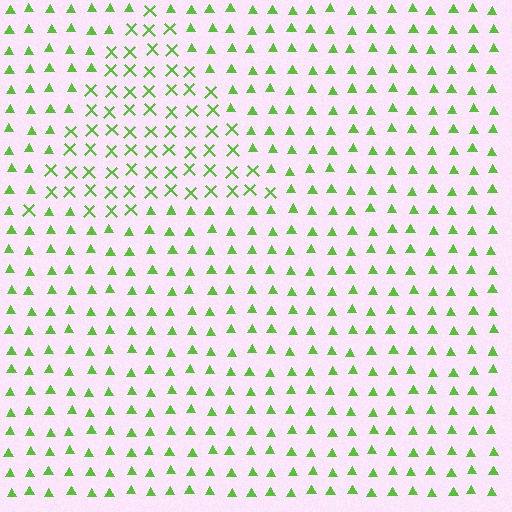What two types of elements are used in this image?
The image uses X marks inside the triangle region and triangles outside it.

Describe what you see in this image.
The image is filled with small lime elements arranged in a uniform grid. A triangle-shaped region contains X marks, while the surrounding area contains triangles. The boundary is defined purely by the change in element shape.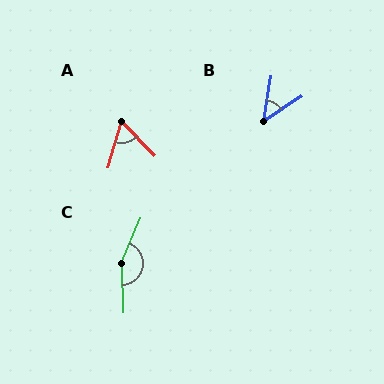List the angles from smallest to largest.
B (48°), A (61°), C (155°).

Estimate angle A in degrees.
Approximately 61 degrees.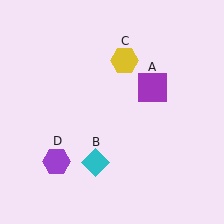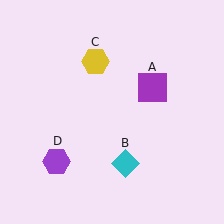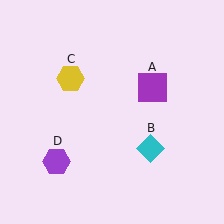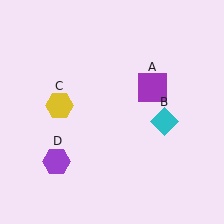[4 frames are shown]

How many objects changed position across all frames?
2 objects changed position: cyan diamond (object B), yellow hexagon (object C).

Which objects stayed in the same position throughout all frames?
Purple square (object A) and purple hexagon (object D) remained stationary.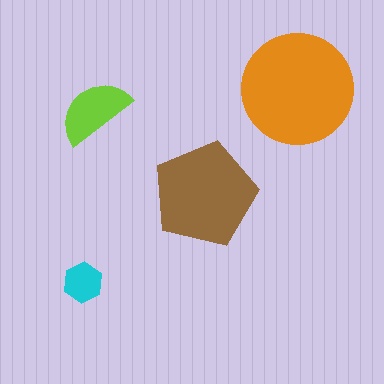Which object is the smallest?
The cyan hexagon.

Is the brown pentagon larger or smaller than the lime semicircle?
Larger.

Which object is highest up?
The orange circle is topmost.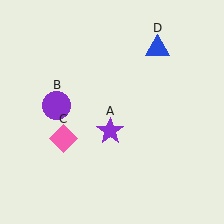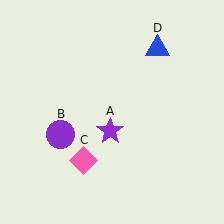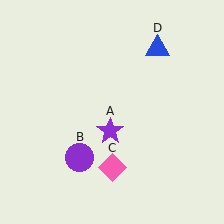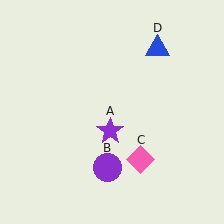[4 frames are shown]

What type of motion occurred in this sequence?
The purple circle (object B), pink diamond (object C) rotated counterclockwise around the center of the scene.